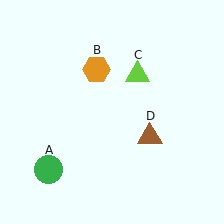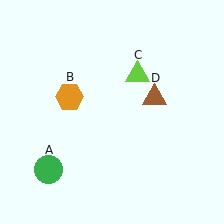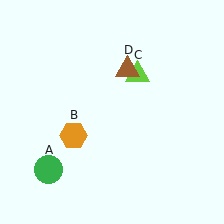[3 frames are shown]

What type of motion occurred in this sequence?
The orange hexagon (object B), brown triangle (object D) rotated counterclockwise around the center of the scene.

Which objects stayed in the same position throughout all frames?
Green circle (object A) and lime triangle (object C) remained stationary.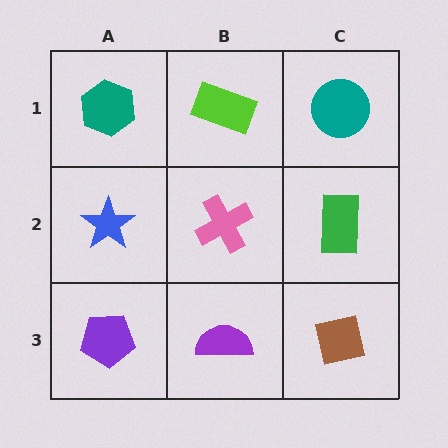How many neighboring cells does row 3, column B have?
3.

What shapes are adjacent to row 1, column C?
A green rectangle (row 2, column C), a lime rectangle (row 1, column B).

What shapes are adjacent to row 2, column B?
A lime rectangle (row 1, column B), a purple semicircle (row 3, column B), a blue star (row 2, column A), a green rectangle (row 2, column C).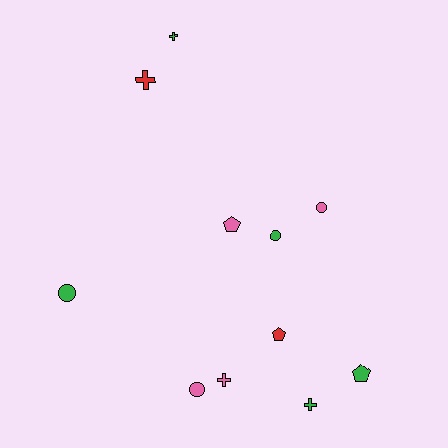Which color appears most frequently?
Green, with 5 objects.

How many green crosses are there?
There are 2 green crosses.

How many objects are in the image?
There are 11 objects.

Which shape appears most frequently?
Cross, with 4 objects.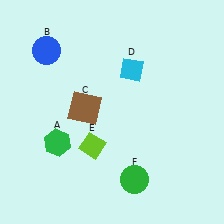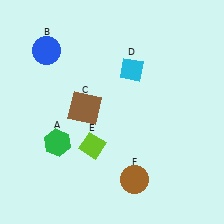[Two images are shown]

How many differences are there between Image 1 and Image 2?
There is 1 difference between the two images.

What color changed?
The circle (F) changed from green in Image 1 to brown in Image 2.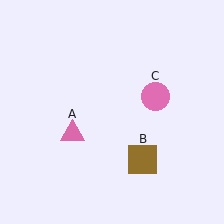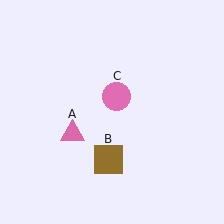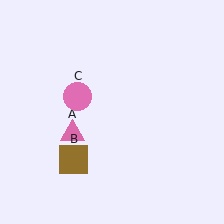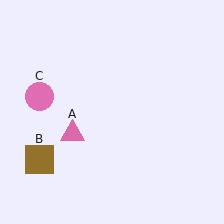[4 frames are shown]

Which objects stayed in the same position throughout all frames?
Pink triangle (object A) remained stationary.